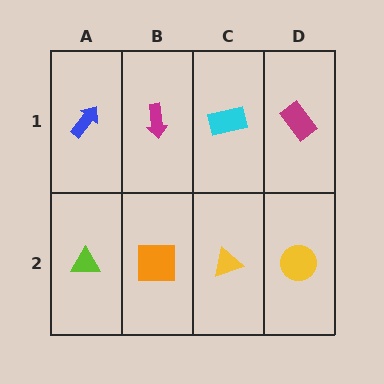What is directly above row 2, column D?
A magenta rectangle.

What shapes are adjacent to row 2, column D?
A magenta rectangle (row 1, column D), a yellow triangle (row 2, column C).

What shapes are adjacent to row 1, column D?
A yellow circle (row 2, column D), a cyan rectangle (row 1, column C).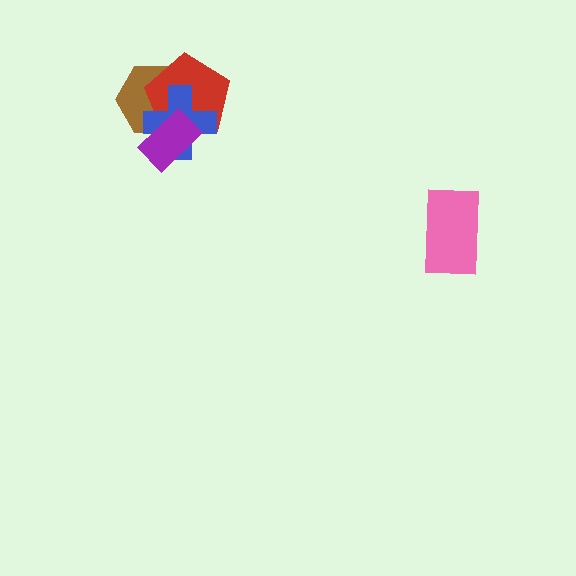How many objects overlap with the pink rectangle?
0 objects overlap with the pink rectangle.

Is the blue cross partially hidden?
Yes, it is partially covered by another shape.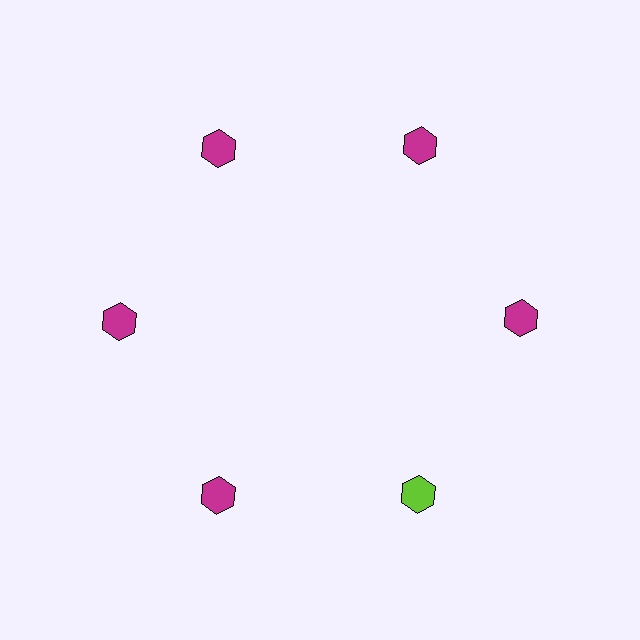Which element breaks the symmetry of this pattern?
The lime hexagon at roughly the 5 o'clock position breaks the symmetry. All other shapes are magenta hexagons.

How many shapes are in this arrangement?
There are 6 shapes arranged in a ring pattern.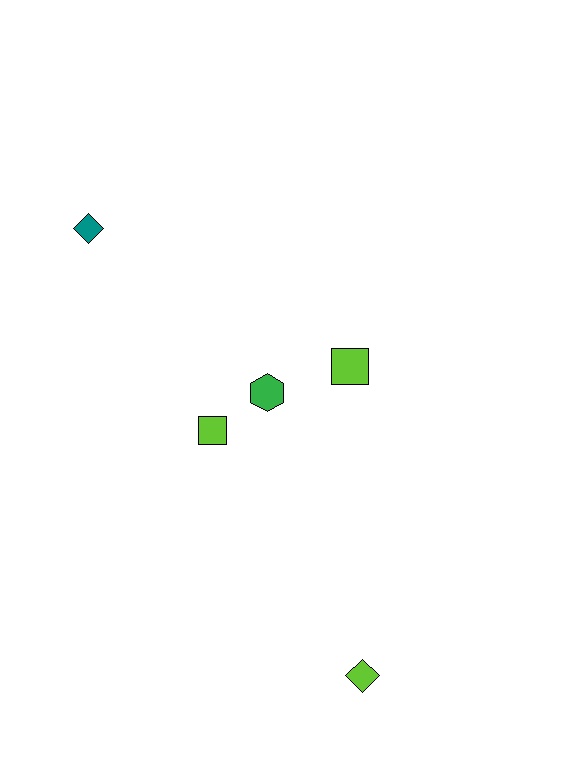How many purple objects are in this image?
There are no purple objects.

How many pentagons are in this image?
There are no pentagons.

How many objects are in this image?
There are 5 objects.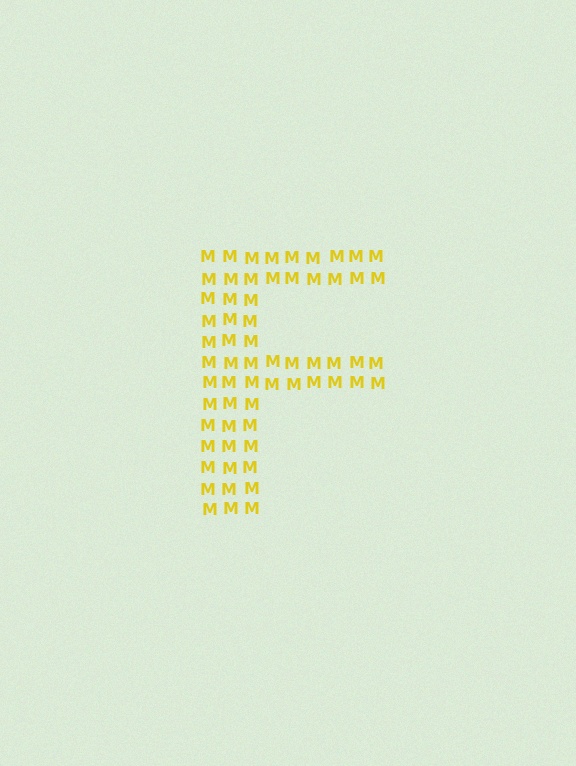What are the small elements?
The small elements are letter M's.